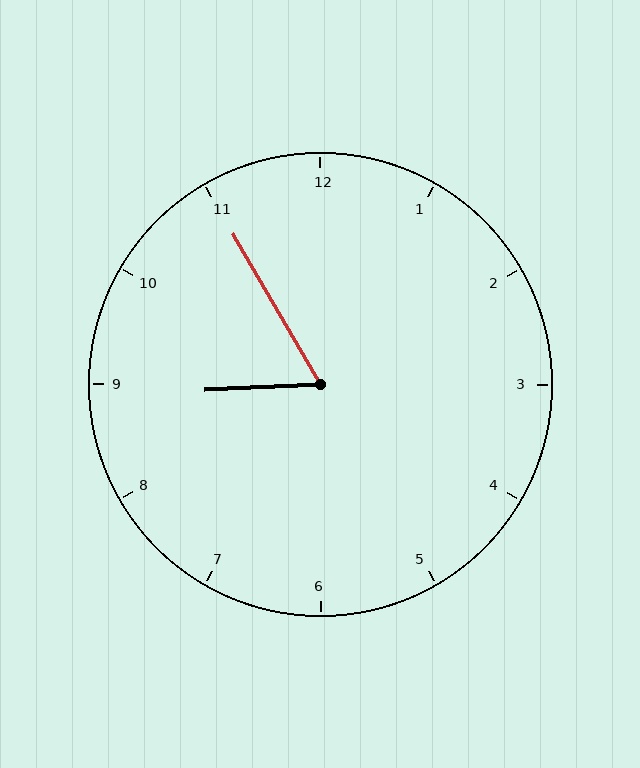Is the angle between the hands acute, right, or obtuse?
It is acute.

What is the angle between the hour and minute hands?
Approximately 62 degrees.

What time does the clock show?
8:55.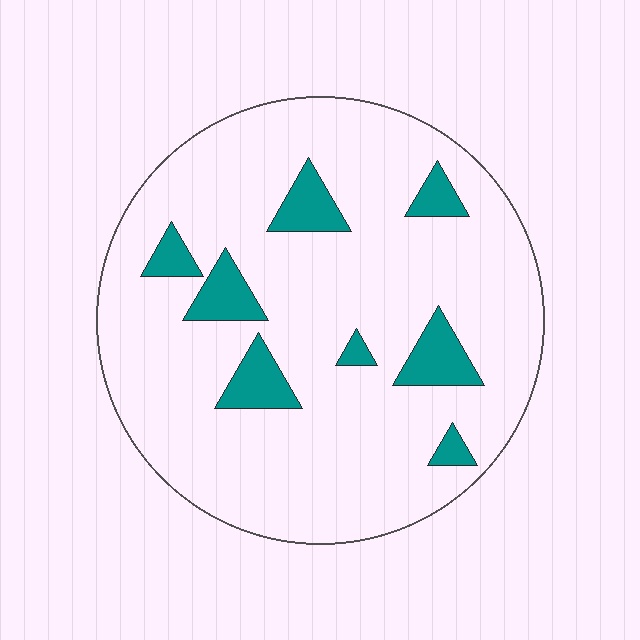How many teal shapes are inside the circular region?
8.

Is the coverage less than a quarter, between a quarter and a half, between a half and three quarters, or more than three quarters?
Less than a quarter.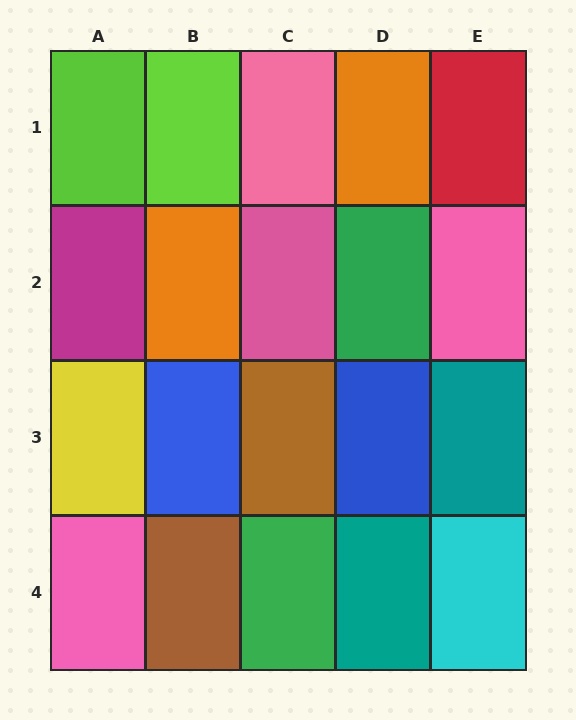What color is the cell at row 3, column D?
Blue.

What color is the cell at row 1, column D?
Orange.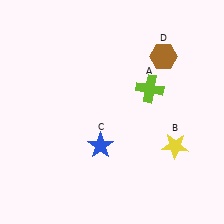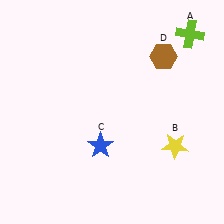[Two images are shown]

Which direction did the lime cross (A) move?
The lime cross (A) moved up.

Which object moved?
The lime cross (A) moved up.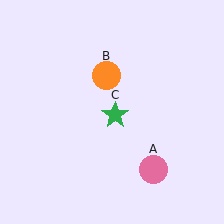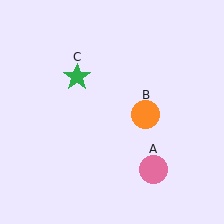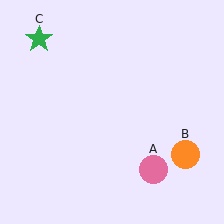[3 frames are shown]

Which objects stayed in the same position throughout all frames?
Pink circle (object A) remained stationary.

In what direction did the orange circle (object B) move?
The orange circle (object B) moved down and to the right.